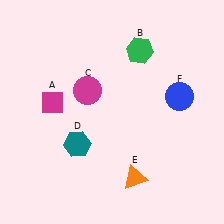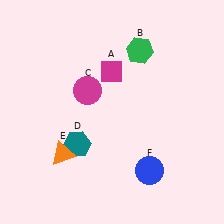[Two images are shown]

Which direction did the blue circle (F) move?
The blue circle (F) moved down.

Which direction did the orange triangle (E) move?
The orange triangle (E) moved left.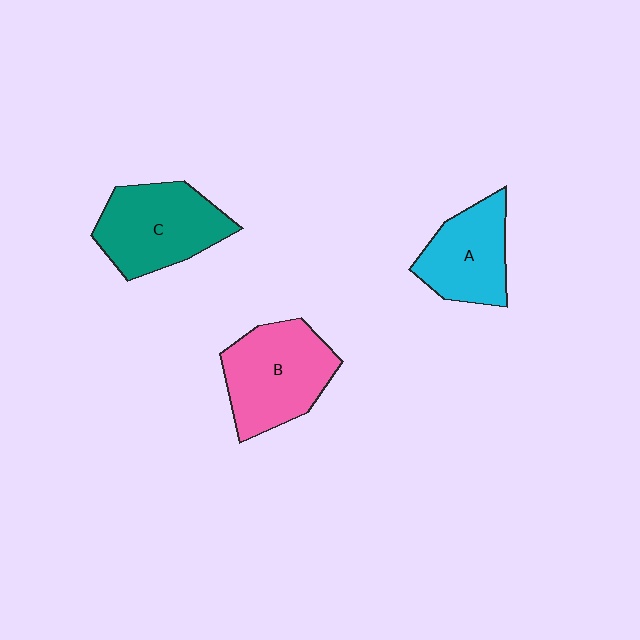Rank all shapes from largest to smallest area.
From largest to smallest: B (pink), C (teal), A (cyan).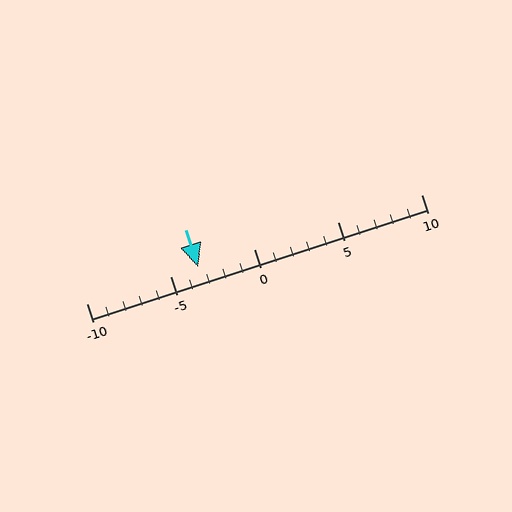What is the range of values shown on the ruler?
The ruler shows values from -10 to 10.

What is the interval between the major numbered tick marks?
The major tick marks are spaced 5 units apart.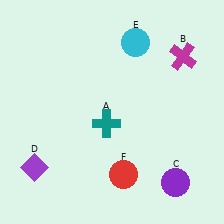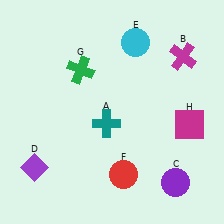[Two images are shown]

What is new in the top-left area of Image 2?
A green cross (G) was added in the top-left area of Image 2.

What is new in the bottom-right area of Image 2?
A magenta square (H) was added in the bottom-right area of Image 2.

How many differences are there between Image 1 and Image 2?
There are 2 differences between the two images.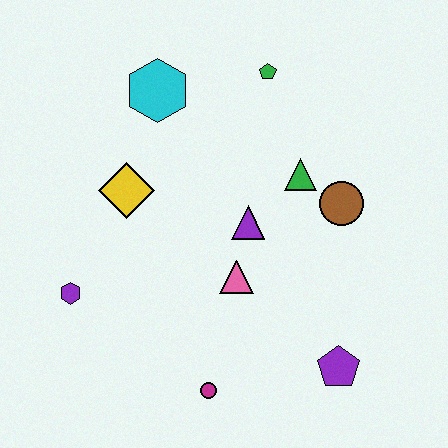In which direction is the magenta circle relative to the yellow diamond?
The magenta circle is below the yellow diamond.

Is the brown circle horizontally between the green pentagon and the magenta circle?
No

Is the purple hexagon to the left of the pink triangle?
Yes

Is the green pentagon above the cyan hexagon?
Yes